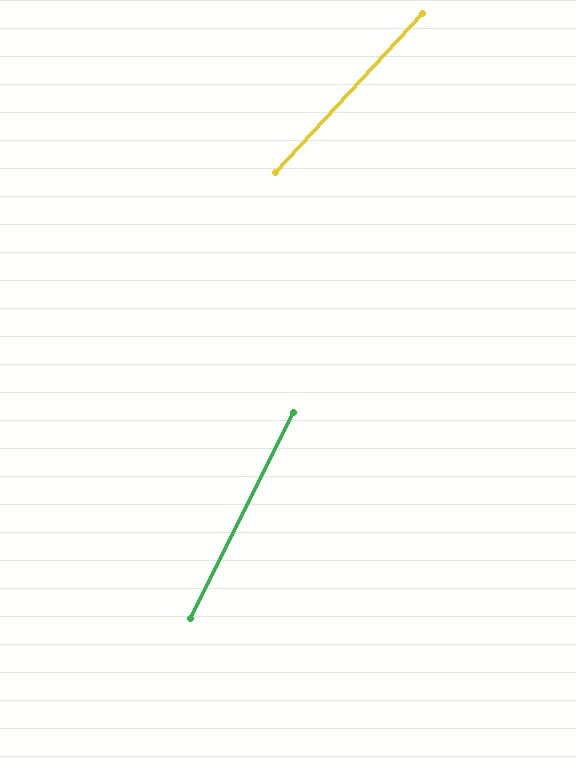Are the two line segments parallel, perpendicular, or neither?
Neither parallel nor perpendicular — they differ by about 16°.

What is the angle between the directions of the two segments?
Approximately 16 degrees.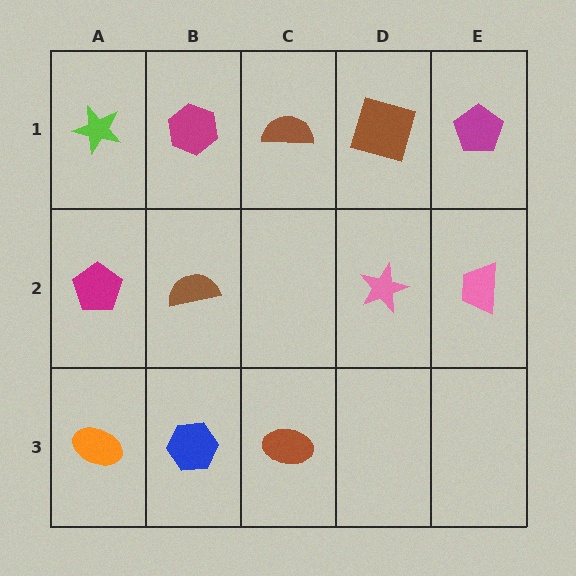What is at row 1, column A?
A lime star.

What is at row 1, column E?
A magenta pentagon.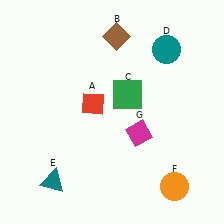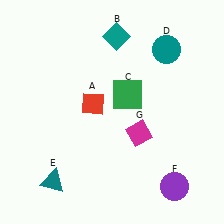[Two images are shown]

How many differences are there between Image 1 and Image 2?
There are 2 differences between the two images.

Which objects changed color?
B changed from brown to teal. F changed from orange to purple.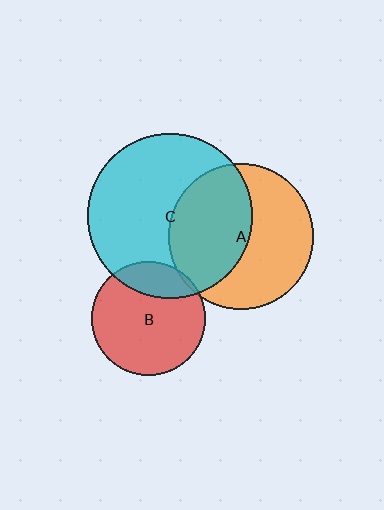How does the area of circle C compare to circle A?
Approximately 1.3 times.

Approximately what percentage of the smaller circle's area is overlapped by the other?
Approximately 20%.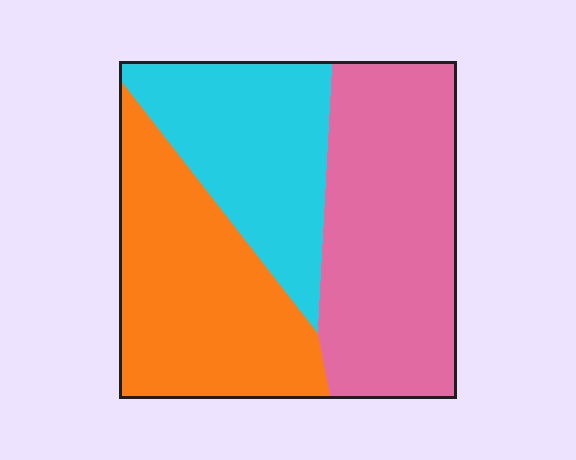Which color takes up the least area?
Cyan, at roughly 25%.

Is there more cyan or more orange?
Orange.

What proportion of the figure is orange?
Orange covers around 35% of the figure.